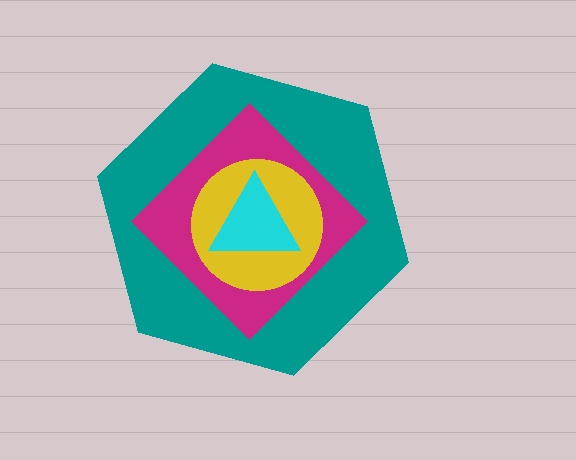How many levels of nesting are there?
4.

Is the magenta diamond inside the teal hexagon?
Yes.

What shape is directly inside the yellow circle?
The cyan triangle.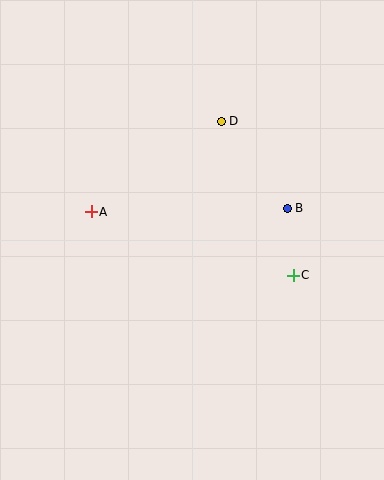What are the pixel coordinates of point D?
Point D is at (221, 121).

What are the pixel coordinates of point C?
Point C is at (293, 275).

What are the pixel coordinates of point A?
Point A is at (91, 212).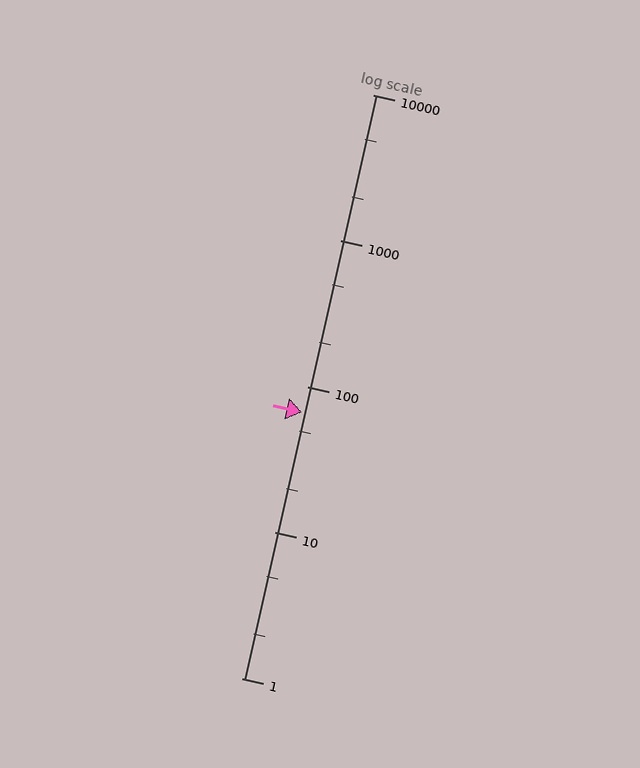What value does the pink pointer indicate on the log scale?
The pointer indicates approximately 66.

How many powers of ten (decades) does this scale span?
The scale spans 4 decades, from 1 to 10000.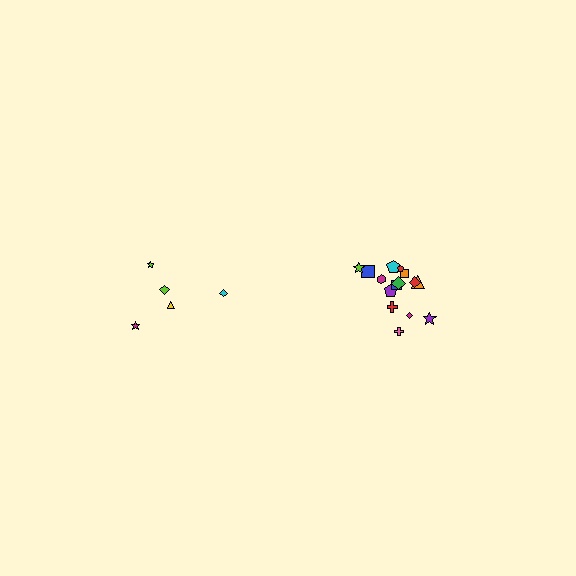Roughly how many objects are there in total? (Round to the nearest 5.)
Roughly 20 objects in total.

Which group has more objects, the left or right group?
The right group.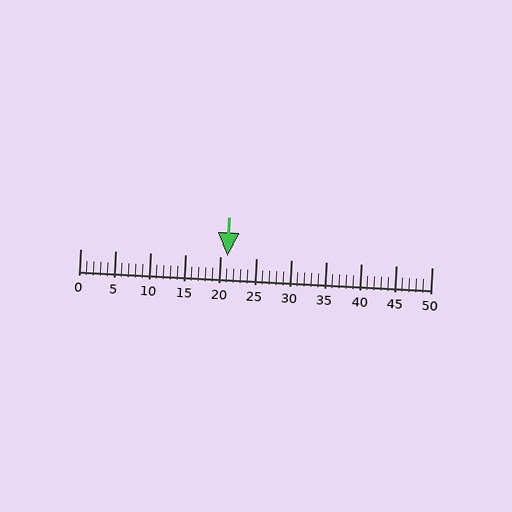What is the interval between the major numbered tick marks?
The major tick marks are spaced 5 units apart.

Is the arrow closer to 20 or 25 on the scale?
The arrow is closer to 20.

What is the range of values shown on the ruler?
The ruler shows values from 0 to 50.